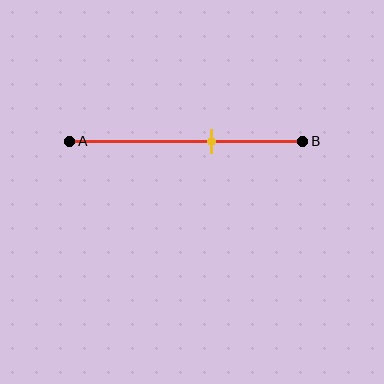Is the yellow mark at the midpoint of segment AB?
No, the mark is at about 60% from A, not at the 50% midpoint.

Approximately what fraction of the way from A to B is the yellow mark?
The yellow mark is approximately 60% of the way from A to B.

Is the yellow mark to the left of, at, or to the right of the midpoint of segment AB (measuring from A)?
The yellow mark is to the right of the midpoint of segment AB.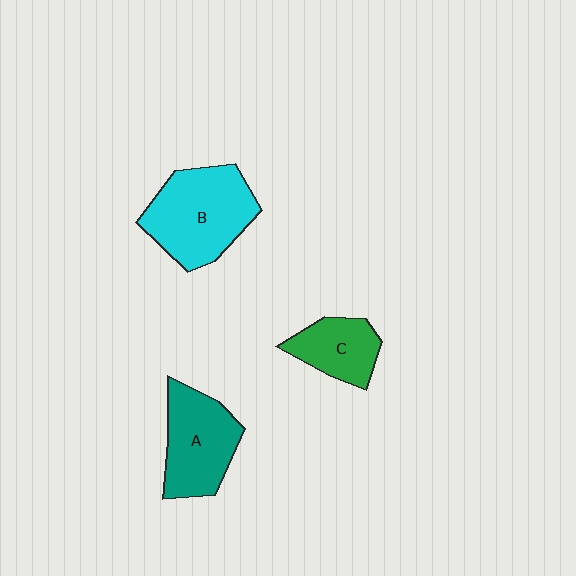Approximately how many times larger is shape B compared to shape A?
Approximately 1.2 times.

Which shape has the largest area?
Shape B (cyan).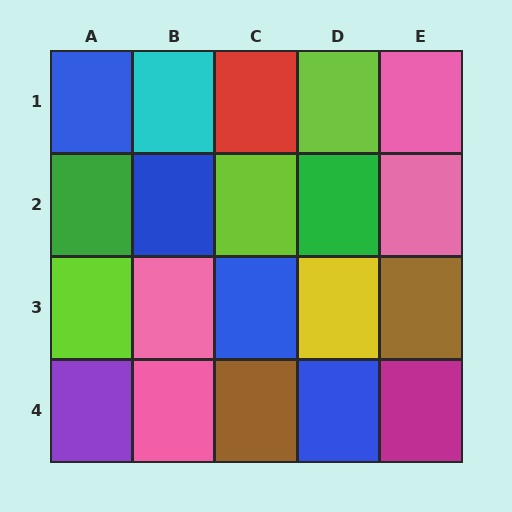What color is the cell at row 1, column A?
Blue.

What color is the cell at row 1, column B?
Cyan.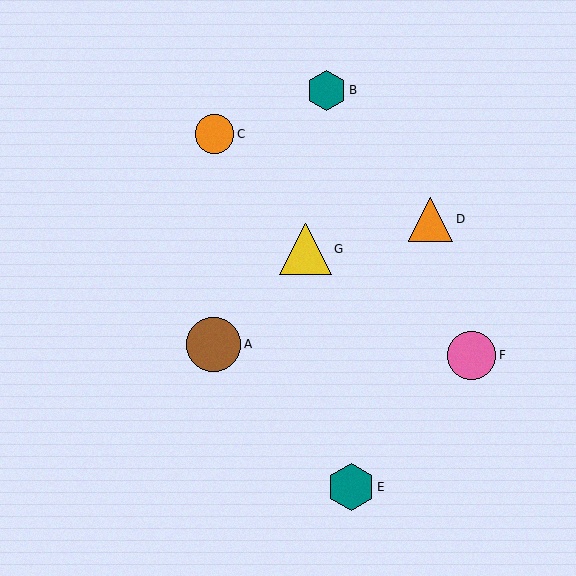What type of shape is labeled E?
Shape E is a teal hexagon.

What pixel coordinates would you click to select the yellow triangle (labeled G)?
Click at (305, 249) to select the yellow triangle G.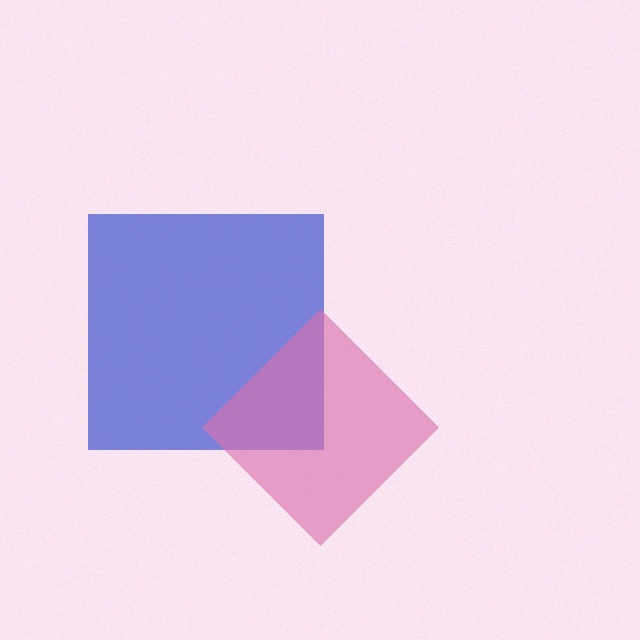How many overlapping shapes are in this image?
There are 2 overlapping shapes in the image.